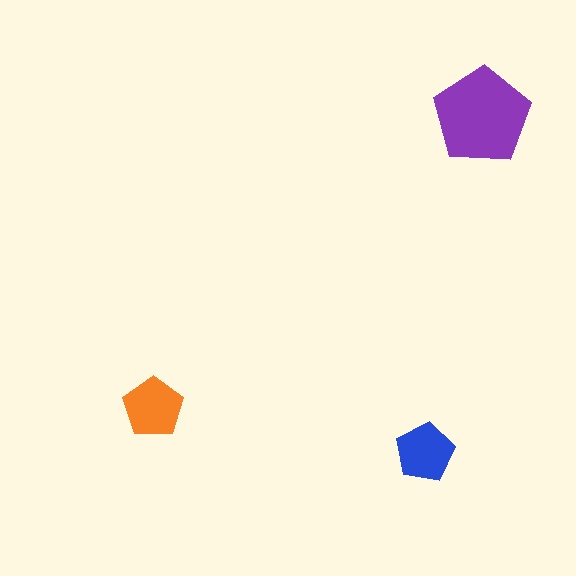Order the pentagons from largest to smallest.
the purple one, the orange one, the blue one.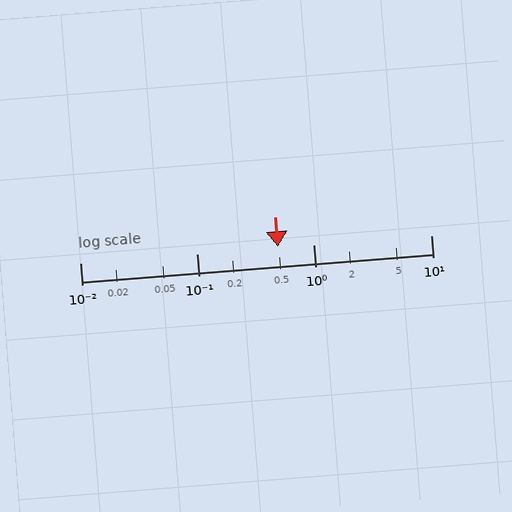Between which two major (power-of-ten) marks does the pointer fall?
The pointer is between 0.1 and 1.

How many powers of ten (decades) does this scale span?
The scale spans 3 decades, from 0.01 to 10.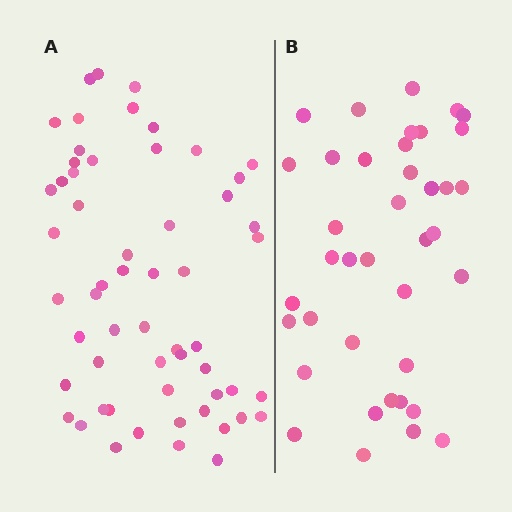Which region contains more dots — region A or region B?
Region A (the left region) has more dots.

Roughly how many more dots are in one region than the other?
Region A has approximately 20 more dots than region B.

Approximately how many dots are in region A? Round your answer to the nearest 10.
About 60 dots. (The exact count is 57, which rounds to 60.)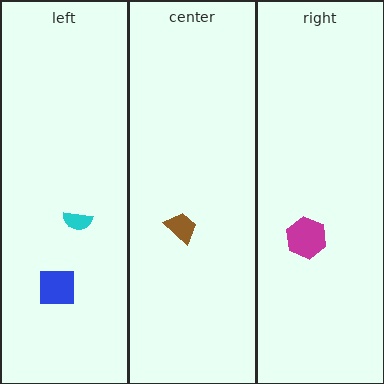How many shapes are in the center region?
1.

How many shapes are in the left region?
2.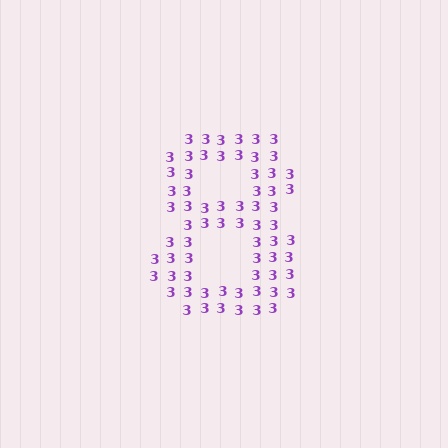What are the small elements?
The small elements are digit 3's.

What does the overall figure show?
The overall figure shows the digit 8.